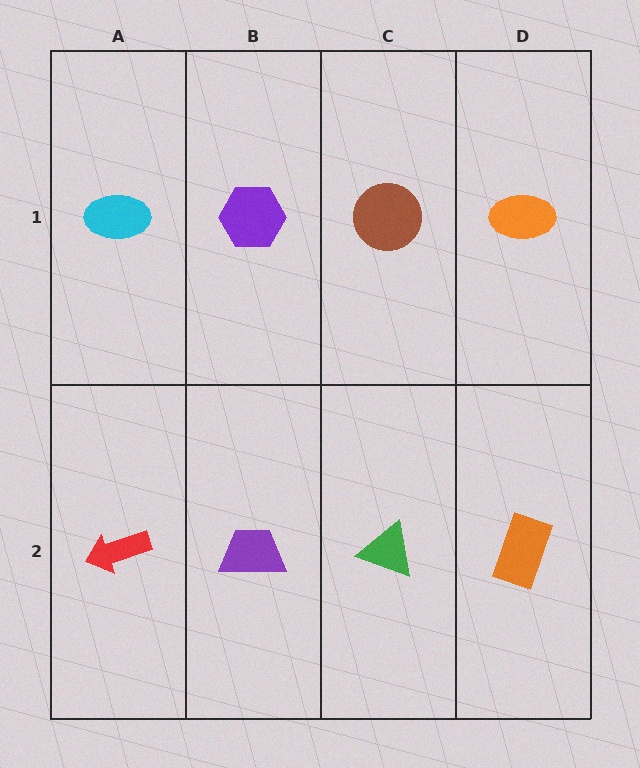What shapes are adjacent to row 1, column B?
A purple trapezoid (row 2, column B), a cyan ellipse (row 1, column A), a brown circle (row 1, column C).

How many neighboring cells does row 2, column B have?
3.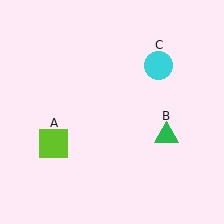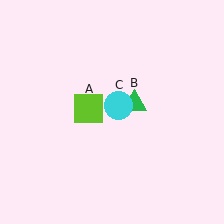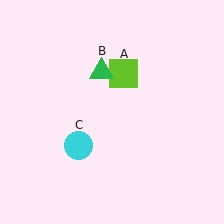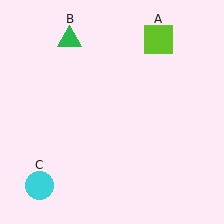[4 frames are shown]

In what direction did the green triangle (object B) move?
The green triangle (object B) moved up and to the left.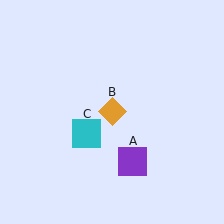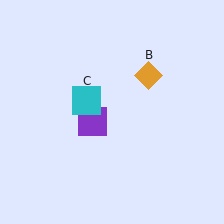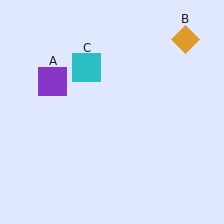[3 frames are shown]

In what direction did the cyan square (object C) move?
The cyan square (object C) moved up.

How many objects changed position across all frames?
3 objects changed position: purple square (object A), orange diamond (object B), cyan square (object C).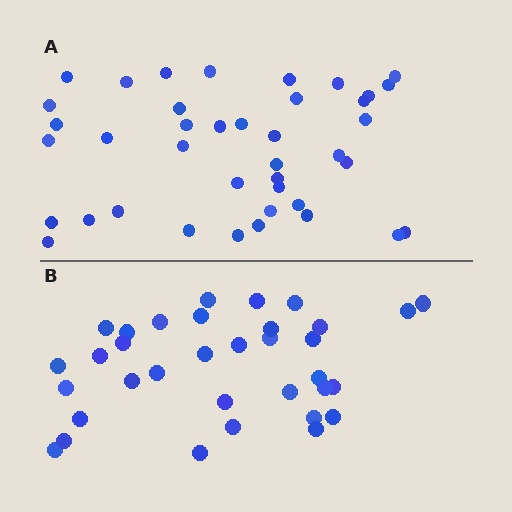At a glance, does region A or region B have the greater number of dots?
Region A (the top region) has more dots.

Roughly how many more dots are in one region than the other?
Region A has about 6 more dots than region B.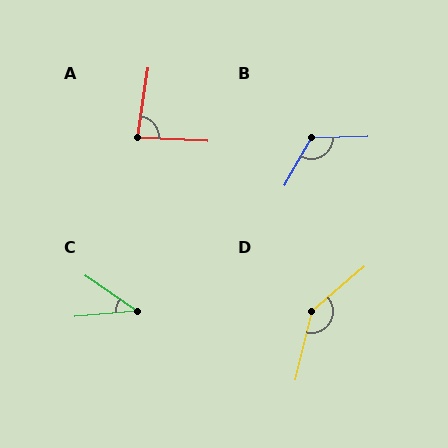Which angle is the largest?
D, at approximately 144 degrees.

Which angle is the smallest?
C, at approximately 40 degrees.